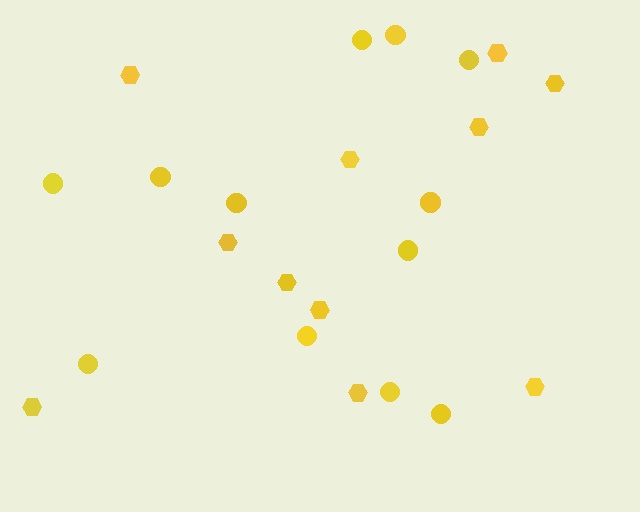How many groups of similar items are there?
There are 2 groups: one group of hexagons (11) and one group of circles (12).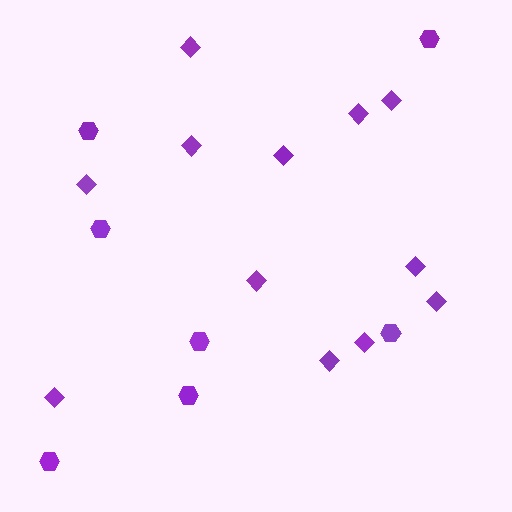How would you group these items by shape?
There are 2 groups: one group of hexagons (7) and one group of diamonds (12).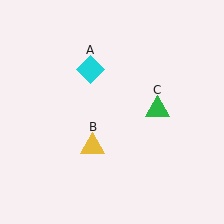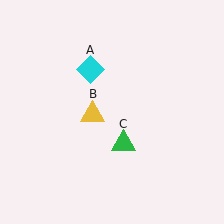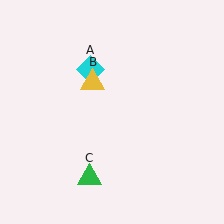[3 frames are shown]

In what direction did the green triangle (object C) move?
The green triangle (object C) moved down and to the left.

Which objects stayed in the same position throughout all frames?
Cyan diamond (object A) remained stationary.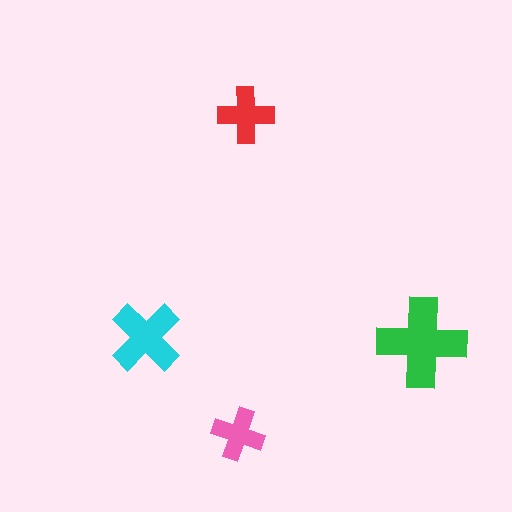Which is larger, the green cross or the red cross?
The green one.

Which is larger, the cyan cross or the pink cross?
The cyan one.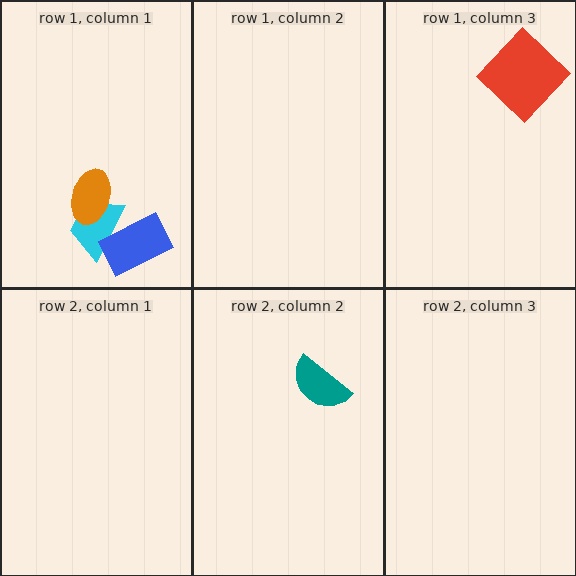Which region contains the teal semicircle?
The row 2, column 2 region.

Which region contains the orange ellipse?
The row 1, column 1 region.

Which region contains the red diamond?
The row 1, column 3 region.